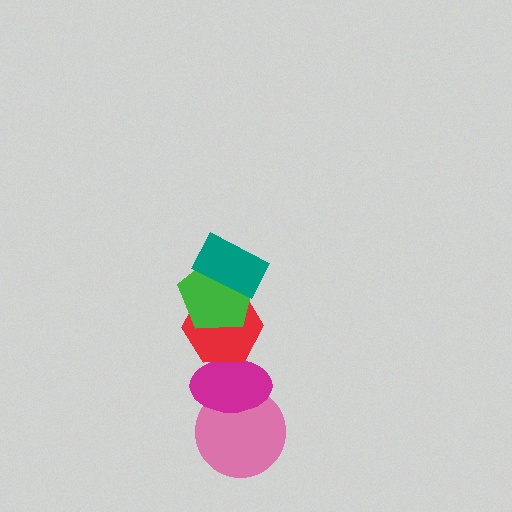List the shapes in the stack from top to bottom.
From top to bottom: the teal rectangle, the green pentagon, the red hexagon, the magenta ellipse, the pink circle.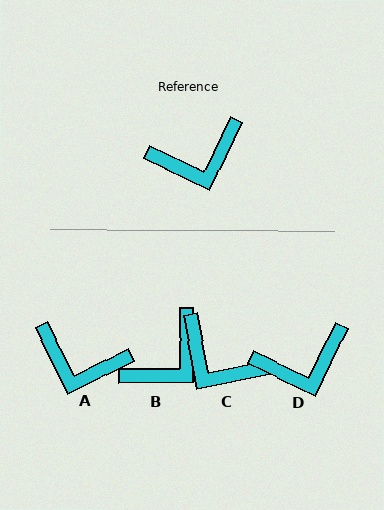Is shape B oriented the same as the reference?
No, it is off by about 26 degrees.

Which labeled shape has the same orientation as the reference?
D.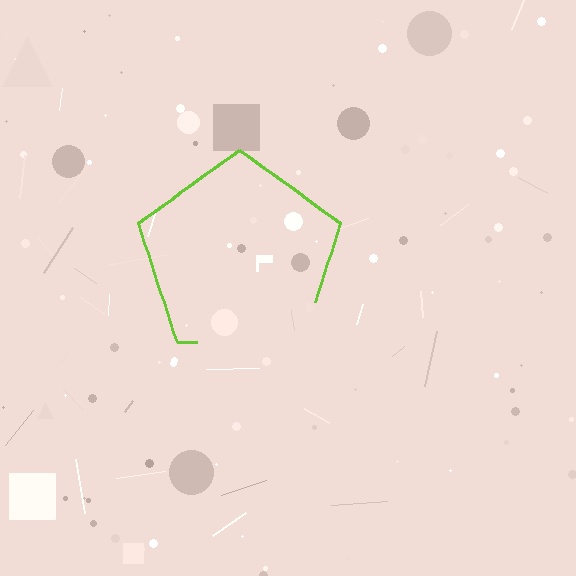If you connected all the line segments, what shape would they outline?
They would outline a pentagon.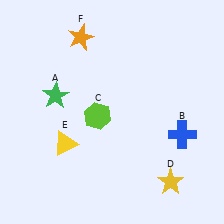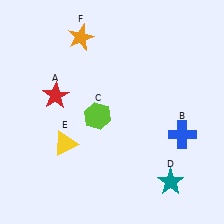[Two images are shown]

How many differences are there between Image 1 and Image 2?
There are 2 differences between the two images.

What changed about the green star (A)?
In Image 1, A is green. In Image 2, it changed to red.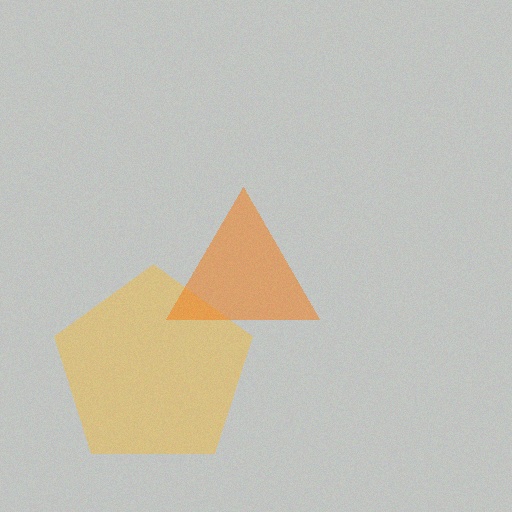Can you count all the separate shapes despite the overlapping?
Yes, there are 2 separate shapes.